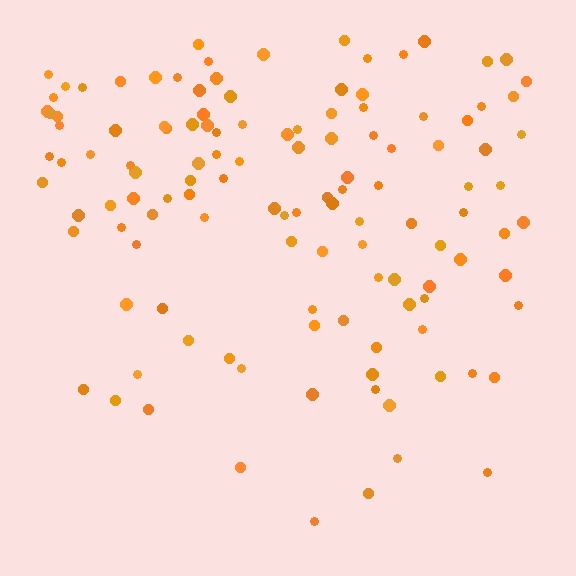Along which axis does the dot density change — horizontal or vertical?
Vertical.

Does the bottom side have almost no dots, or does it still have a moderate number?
Still a moderate number, just noticeably fewer than the top.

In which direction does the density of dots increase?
From bottom to top, with the top side densest.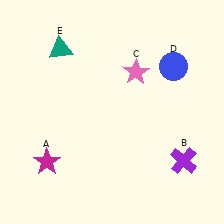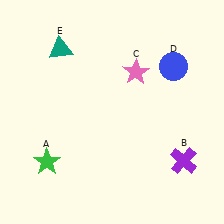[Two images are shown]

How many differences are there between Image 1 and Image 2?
There is 1 difference between the two images.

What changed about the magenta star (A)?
In Image 1, A is magenta. In Image 2, it changed to green.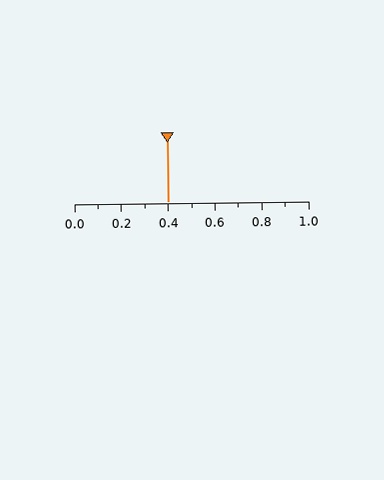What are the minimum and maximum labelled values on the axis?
The axis runs from 0.0 to 1.0.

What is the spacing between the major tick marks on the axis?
The major ticks are spaced 0.2 apart.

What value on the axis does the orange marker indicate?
The marker indicates approximately 0.4.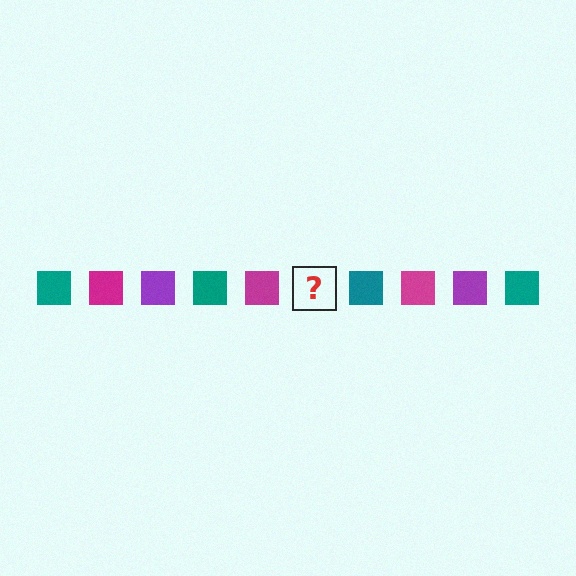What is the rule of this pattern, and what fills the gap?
The rule is that the pattern cycles through teal, magenta, purple squares. The gap should be filled with a purple square.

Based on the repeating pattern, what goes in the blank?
The blank should be a purple square.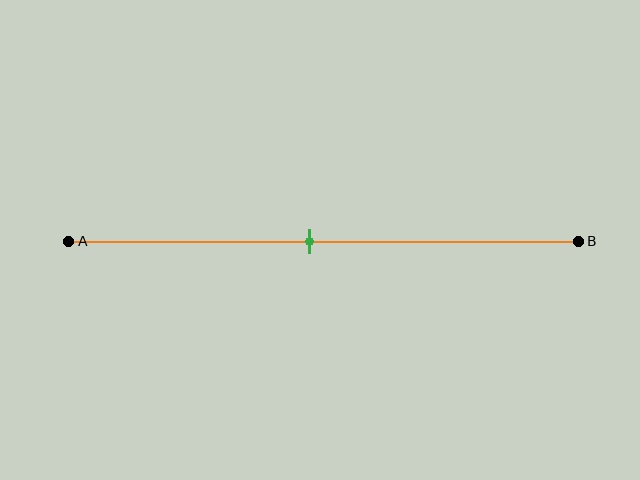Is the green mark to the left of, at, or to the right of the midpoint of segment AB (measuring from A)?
The green mark is approximately at the midpoint of segment AB.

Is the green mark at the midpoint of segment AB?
Yes, the mark is approximately at the midpoint.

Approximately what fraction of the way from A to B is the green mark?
The green mark is approximately 45% of the way from A to B.